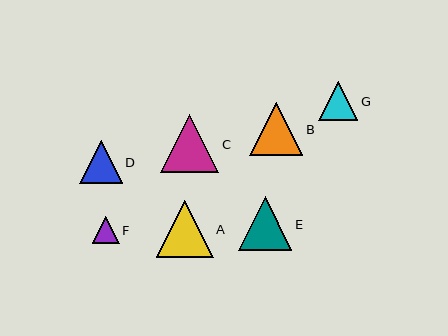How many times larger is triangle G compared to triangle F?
Triangle G is approximately 1.4 times the size of triangle F.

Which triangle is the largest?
Triangle C is the largest with a size of approximately 59 pixels.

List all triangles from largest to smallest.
From largest to smallest: C, A, E, B, D, G, F.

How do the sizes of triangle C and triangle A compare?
Triangle C and triangle A are approximately the same size.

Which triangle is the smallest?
Triangle F is the smallest with a size of approximately 27 pixels.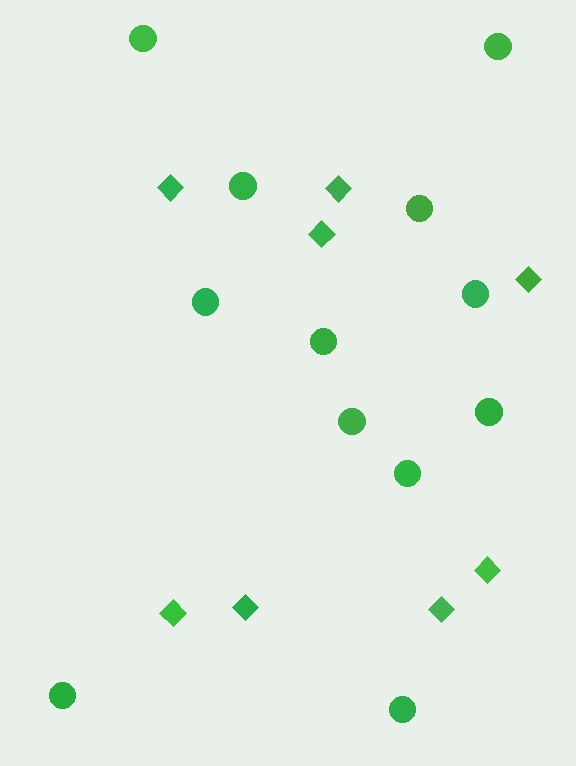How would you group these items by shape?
There are 2 groups: one group of circles (12) and one group of diamonds (8).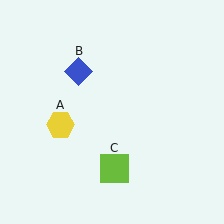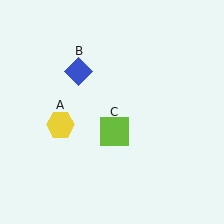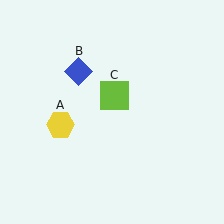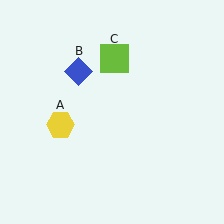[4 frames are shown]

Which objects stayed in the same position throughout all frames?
Yellow hexagon (object A) and blue diamond (object B) remained stationary.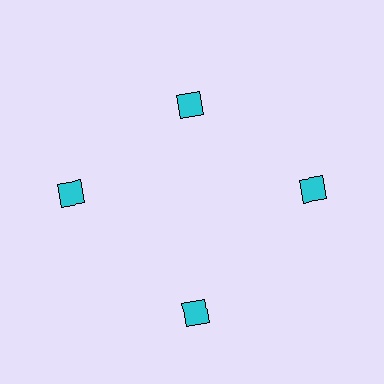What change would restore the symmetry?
The symmetry would be restored by moving it outward, back onto the ring so that all 4 diamonds sit at equal angles and equal distance from the center.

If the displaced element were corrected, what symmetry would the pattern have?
It would have 4-fold rotational symmetry — the pattern would map onto itself every 90 degrees.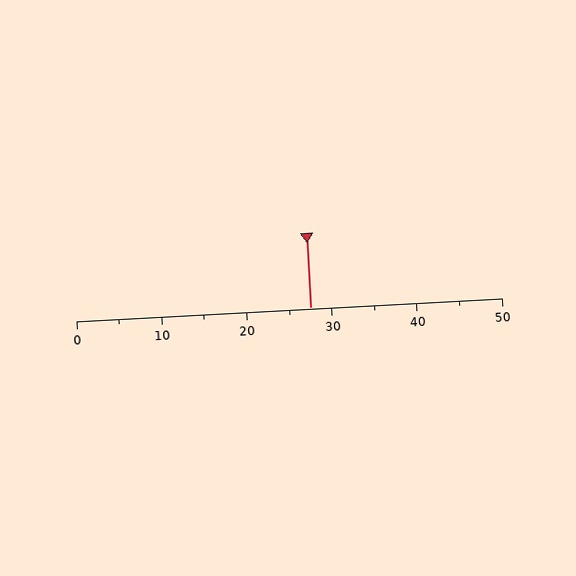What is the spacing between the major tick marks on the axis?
The major ticks are spaced 10 apart.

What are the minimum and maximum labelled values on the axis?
The axis runs from 0 to 50.